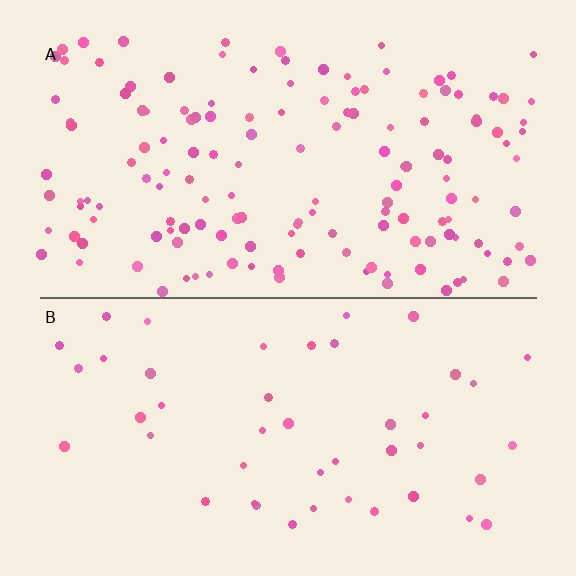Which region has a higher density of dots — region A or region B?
A (the top).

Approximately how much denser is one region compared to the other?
Approximately 3.3× — region A over region B.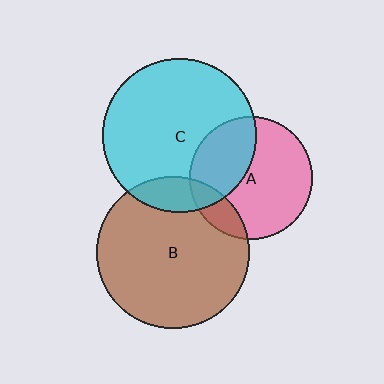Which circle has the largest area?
Circle C (cyan).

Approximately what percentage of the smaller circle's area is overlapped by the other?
Approximately 15%.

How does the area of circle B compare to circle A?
Approximately 1.5 times.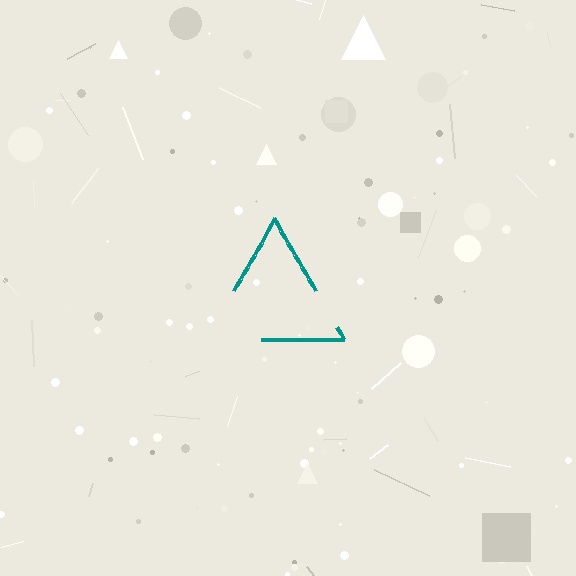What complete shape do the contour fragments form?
The contour fragments form a triangle.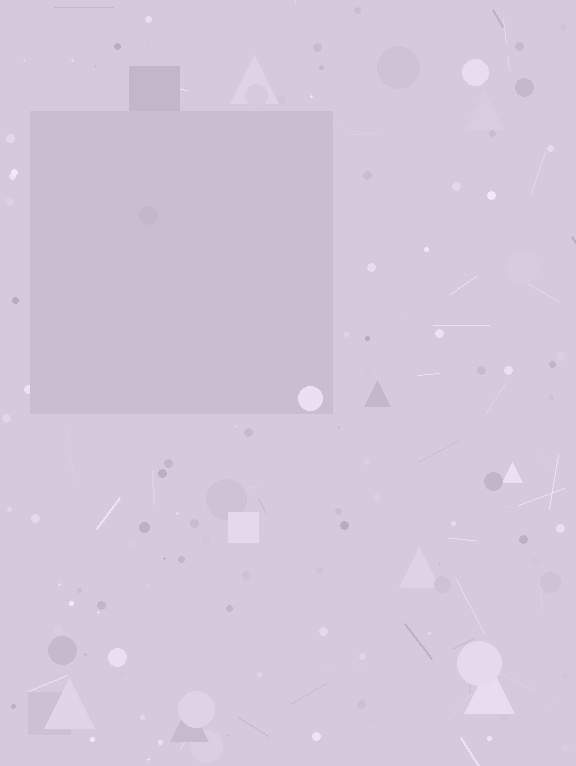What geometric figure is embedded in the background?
A square is embedded in the background.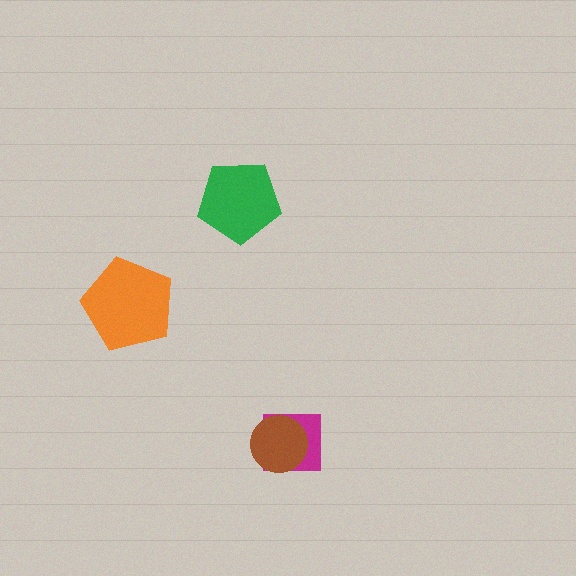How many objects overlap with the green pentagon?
0 objects overlap with the green pentagon.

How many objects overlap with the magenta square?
1 object overlaps with the magenta square.